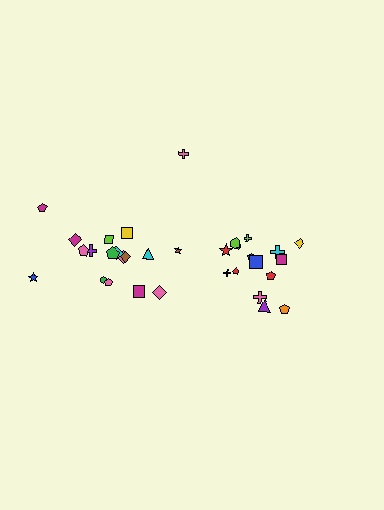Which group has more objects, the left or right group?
The left group.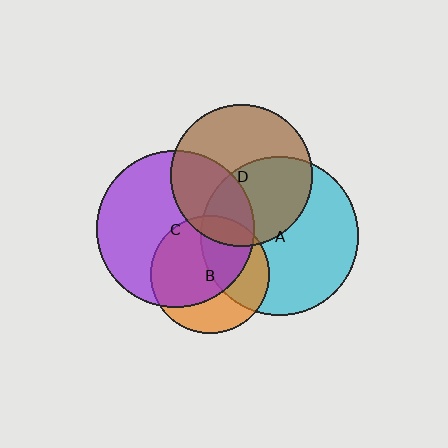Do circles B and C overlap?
Yes.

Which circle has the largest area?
Circle A (cyan).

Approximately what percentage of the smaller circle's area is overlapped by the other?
Approximately 65%.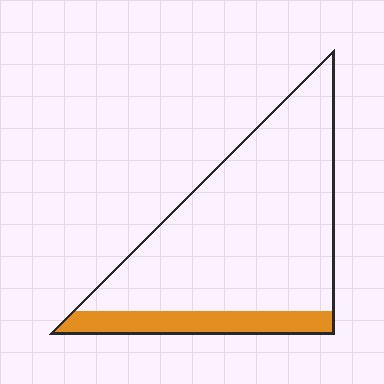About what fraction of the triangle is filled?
About one sixth (1/6).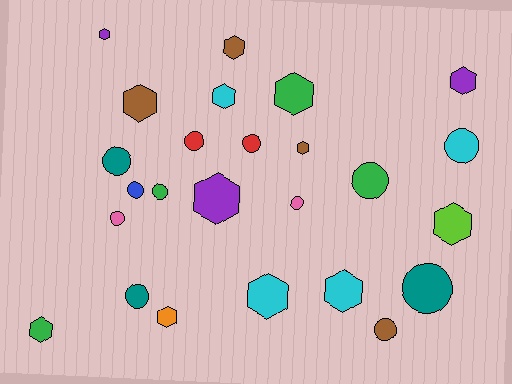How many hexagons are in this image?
There are 13 hexagons.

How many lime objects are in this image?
There is 1 lime object.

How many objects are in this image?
There are 25 objects.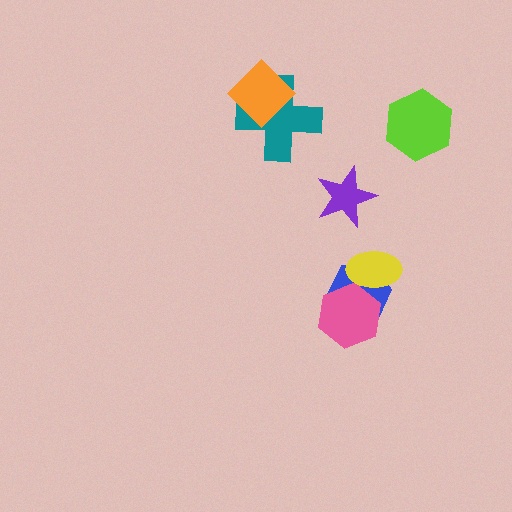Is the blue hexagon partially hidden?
Yes, it is partially covered by another shape.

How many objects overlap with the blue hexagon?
2 objects overlap with the blue hexagon.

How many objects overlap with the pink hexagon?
2 objects overlap with the pink hexagon.